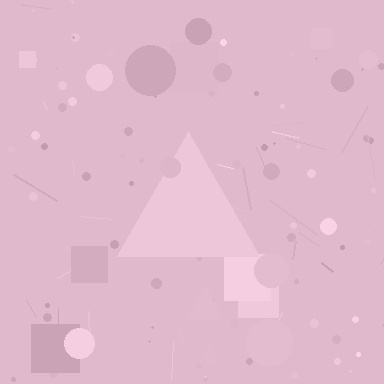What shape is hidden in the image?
A triangle is hidden in the image.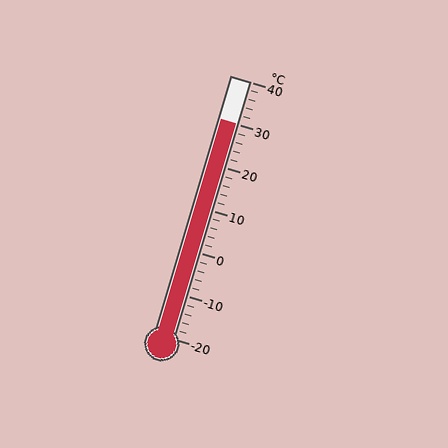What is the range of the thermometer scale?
The thermometer scale ranges from -20°C to 40°C.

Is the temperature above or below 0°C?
The temperature is above 0°C.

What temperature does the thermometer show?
The thermometer shows approximately 30°C.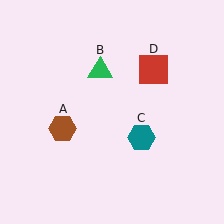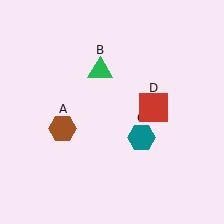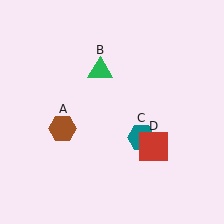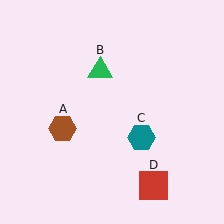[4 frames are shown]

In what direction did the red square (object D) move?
The red square (object D) moved down.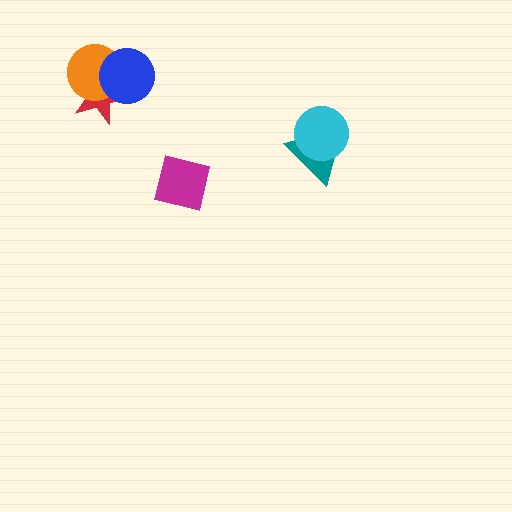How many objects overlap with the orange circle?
2 objects overlap with the orange circle.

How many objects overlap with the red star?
2 objects overlap with the red star.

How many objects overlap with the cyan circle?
1 object overlaps with the cyan circle.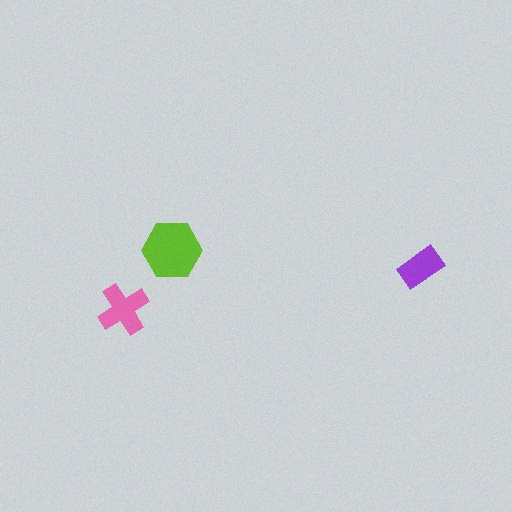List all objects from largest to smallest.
The lime hexagon, the pink cross, the purple rectangle.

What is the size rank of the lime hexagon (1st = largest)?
1st.